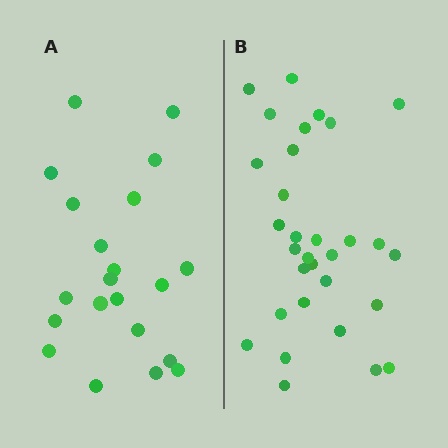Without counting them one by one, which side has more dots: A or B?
Region B (the right region) has more dots.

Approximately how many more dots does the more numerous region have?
Region B has roughly 10 or so more dots than region A.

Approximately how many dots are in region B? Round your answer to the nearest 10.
About 30 dots. (The exact count is 31, which rounds to 30.)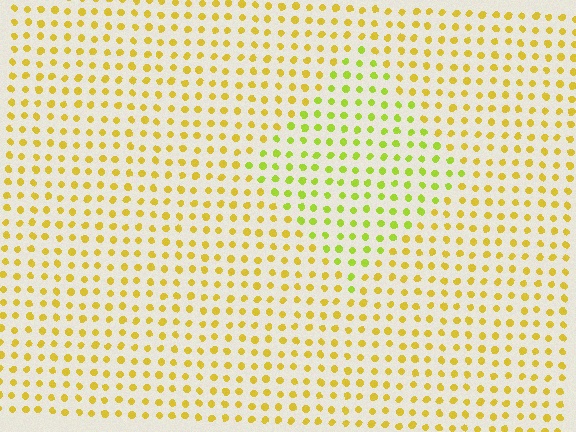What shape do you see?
I see a diamond.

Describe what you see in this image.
The image is filled with small yellow elements in a uniform arrangement. A diamond-shaped region is visible where the elements are tinted to a slightly different hue, forming a subtle color boundary.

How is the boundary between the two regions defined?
The boundary is defined purely by a slight shift in hue (about 30 degrees). Spacing, size, and orientation are identical on both sides.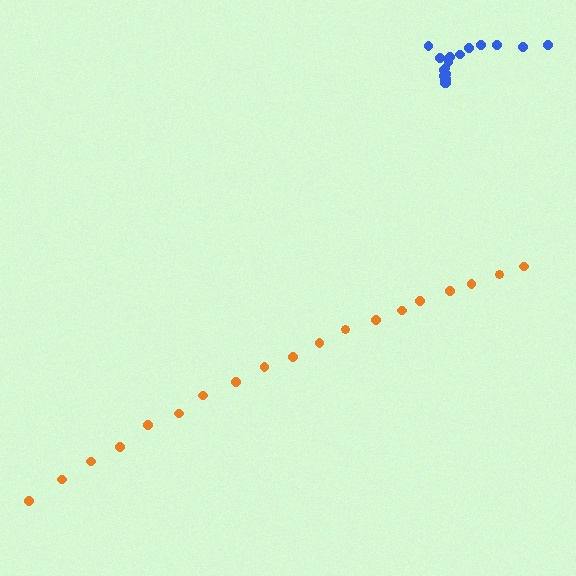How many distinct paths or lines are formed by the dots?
There are 2 distinct paths.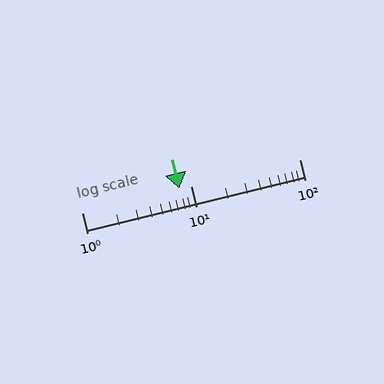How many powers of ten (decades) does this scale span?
The scale spans 2 decades, from 1 to 100.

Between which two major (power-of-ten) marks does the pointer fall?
The pointer is between 1 and 10.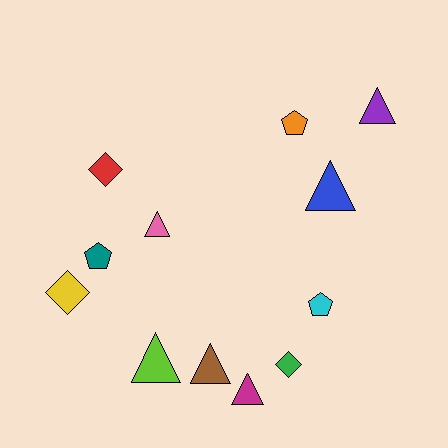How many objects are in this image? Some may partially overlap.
There are 12 objects.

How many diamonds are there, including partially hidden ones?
There are 3 diamonds.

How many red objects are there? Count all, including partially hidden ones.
There is 1 red object.